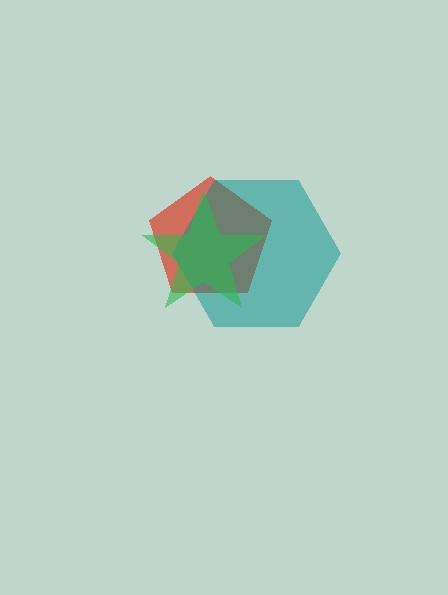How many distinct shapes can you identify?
There are 3 distinct shapes: a red pentagon, a teal hexagon, a green star.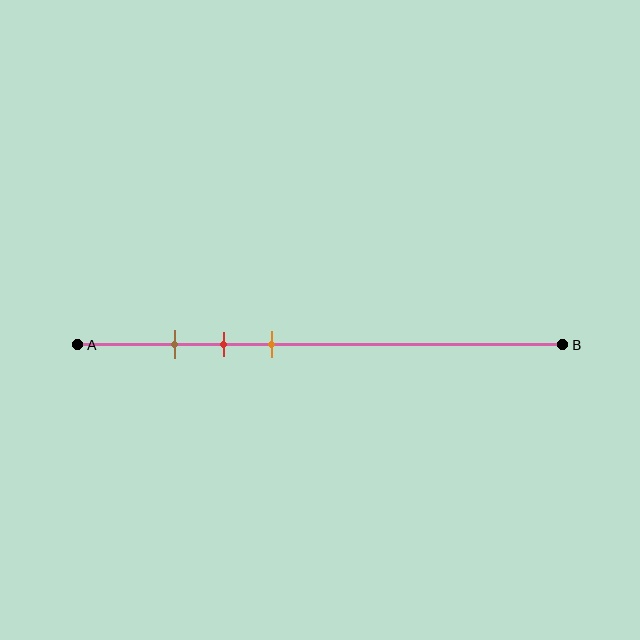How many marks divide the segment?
There are 3 marks dividing the segment.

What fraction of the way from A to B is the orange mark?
The orange mark is approximately 40% (0.4) of the way from A to B.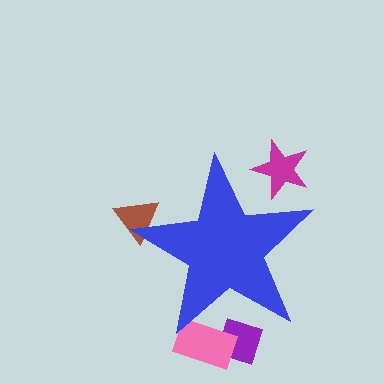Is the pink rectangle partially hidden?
Yes, the pink rectangle is partially hidden behind the blue star.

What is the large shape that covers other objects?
A blue star.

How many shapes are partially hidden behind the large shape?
4 shapes are partially hidden.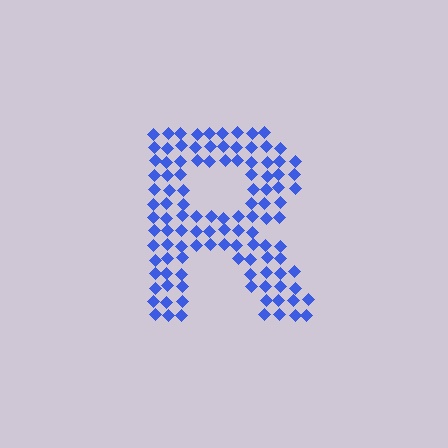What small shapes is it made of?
It is made of small diamonds.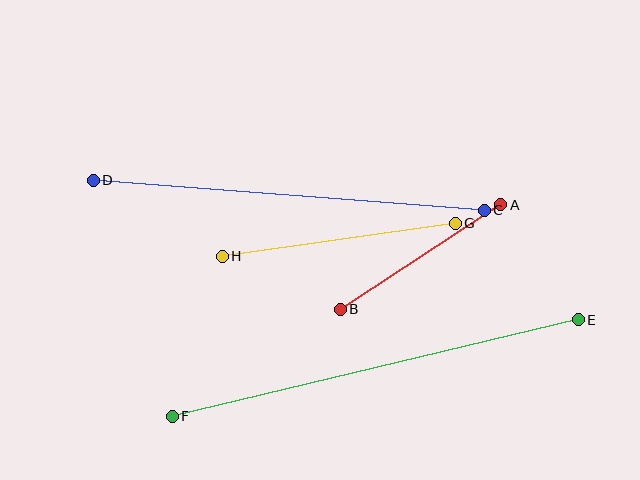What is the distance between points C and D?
The distance is approximately 392 pixels.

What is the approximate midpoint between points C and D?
The midpoint is at approximately (289, 195) pixels.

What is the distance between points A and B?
The distance is approximately 191 pixels.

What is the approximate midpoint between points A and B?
The midpoint is at approximately (421, 257) pixels.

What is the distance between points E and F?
The distance is approximately 417 pixels.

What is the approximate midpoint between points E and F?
The midpoint is at approximately (375, 368) pixels.